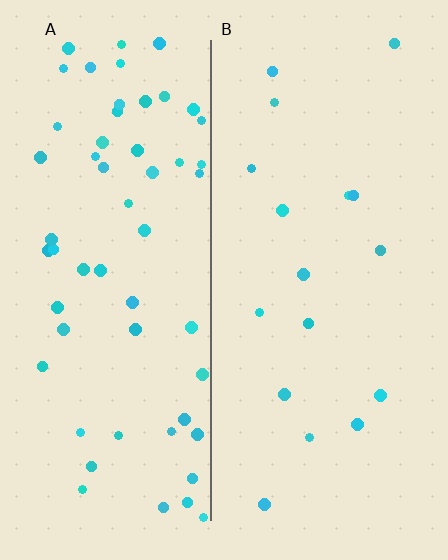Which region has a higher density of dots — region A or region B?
A (the left).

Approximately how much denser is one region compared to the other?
Approximately 3.4× — region A over region B.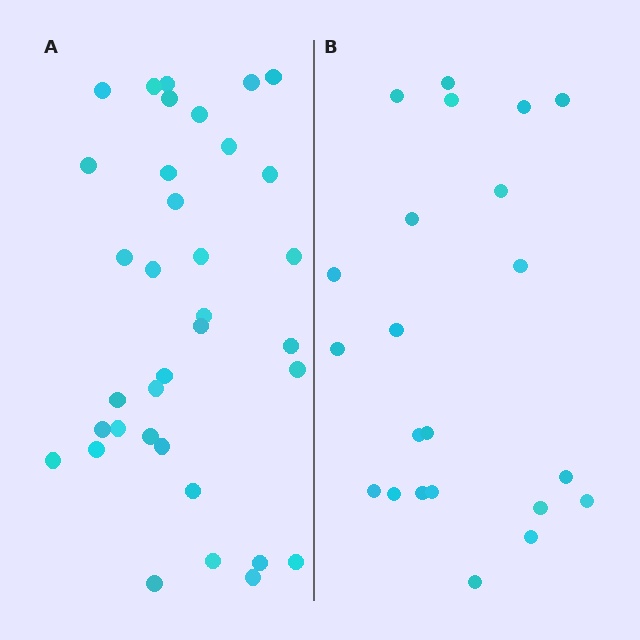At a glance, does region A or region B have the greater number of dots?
Region A (the left region) has more dots.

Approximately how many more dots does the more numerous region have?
Region A has approximately 15 more dots than region B.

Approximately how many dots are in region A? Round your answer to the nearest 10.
About 40 dots. (The exact count is 35, which rounds to 40.)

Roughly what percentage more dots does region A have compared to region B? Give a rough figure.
About 60% more.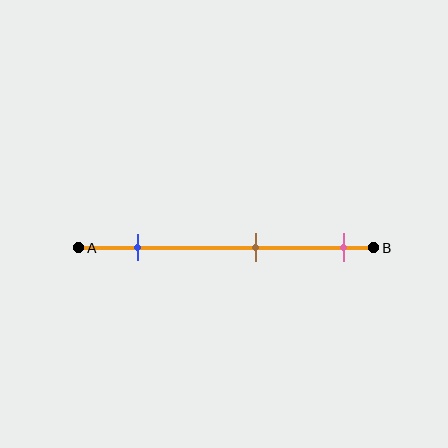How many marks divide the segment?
There are 3 marks dividing the segment.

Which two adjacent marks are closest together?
The brown and pink marks are the closest adjacent pair.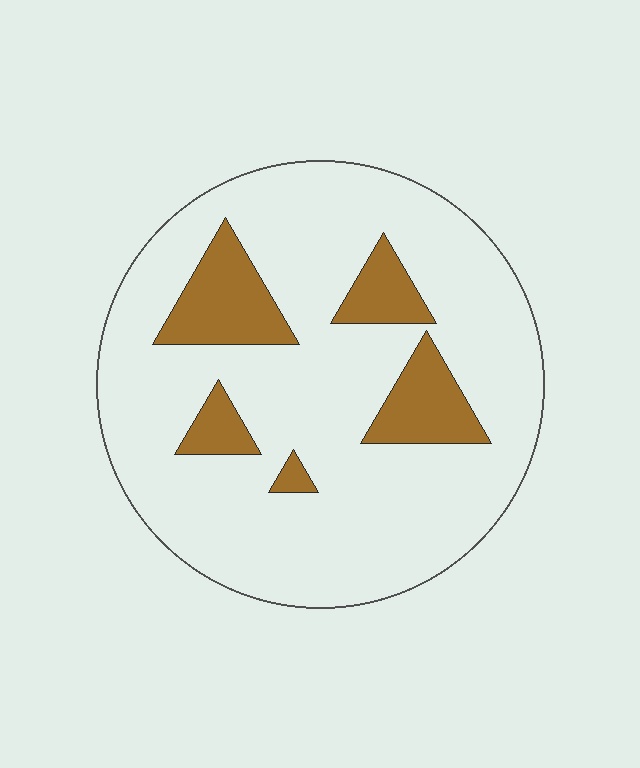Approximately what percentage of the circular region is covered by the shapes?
Approximately 15%.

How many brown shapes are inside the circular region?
5.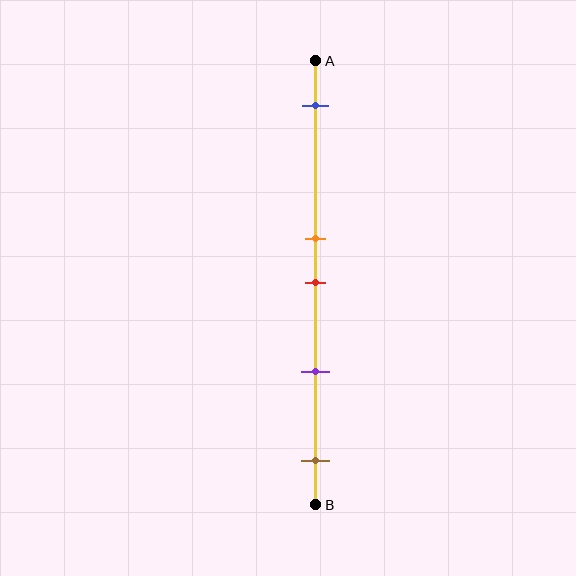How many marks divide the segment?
There are 5 marks dividing the segment.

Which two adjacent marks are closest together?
The orange and red marks are the closest adjacent pair.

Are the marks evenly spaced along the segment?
No, the marks are not evenly spaced.